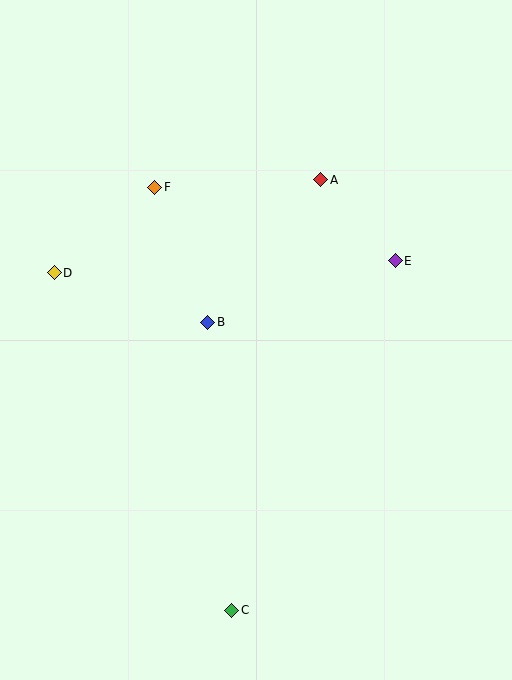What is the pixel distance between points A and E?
The distance between A and E is 110 pixels.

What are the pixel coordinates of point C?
Point C is at (232, 610).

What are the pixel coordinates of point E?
Point E is at (395, 261).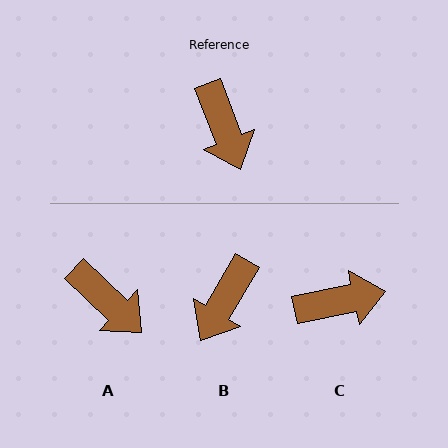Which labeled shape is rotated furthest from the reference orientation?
C, about 80 degrees away.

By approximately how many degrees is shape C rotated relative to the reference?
Approximately 80 degrees counter-clockwise.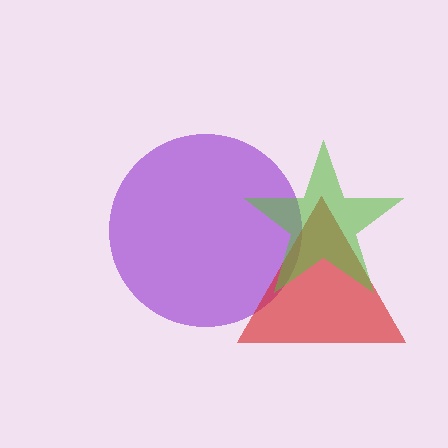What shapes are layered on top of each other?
The layered shapes are: a purple circle, a red triangle, a lime star.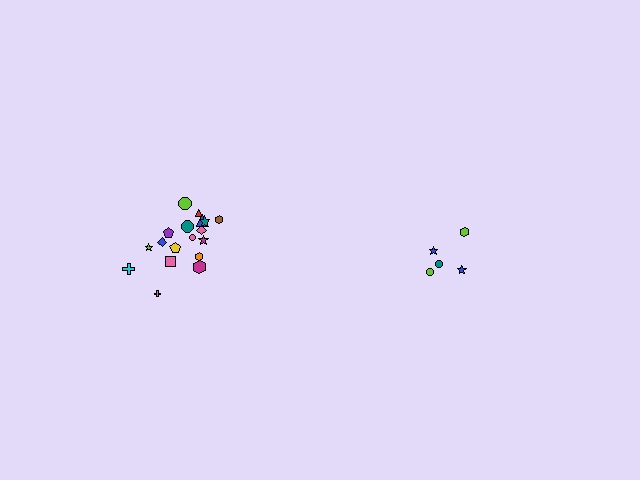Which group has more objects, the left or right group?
The left group.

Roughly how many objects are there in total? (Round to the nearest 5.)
Roughly 25 objects in total.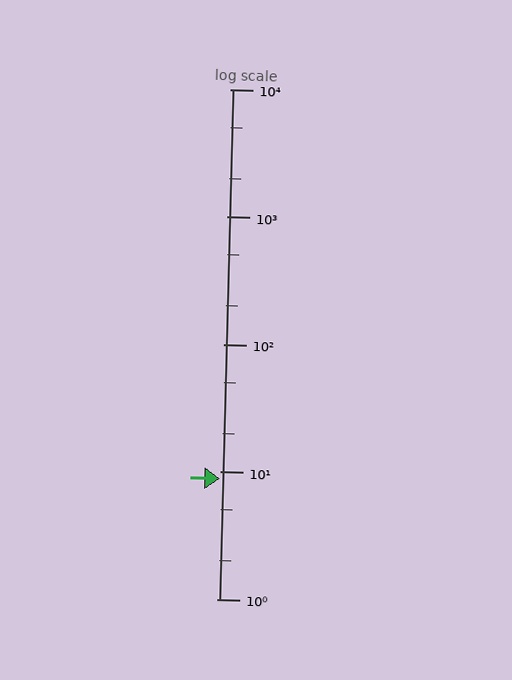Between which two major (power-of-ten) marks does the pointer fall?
The pointer is between 1 and 10.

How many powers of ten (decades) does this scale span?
The scale spans 4 decades, from 1 to 10000.